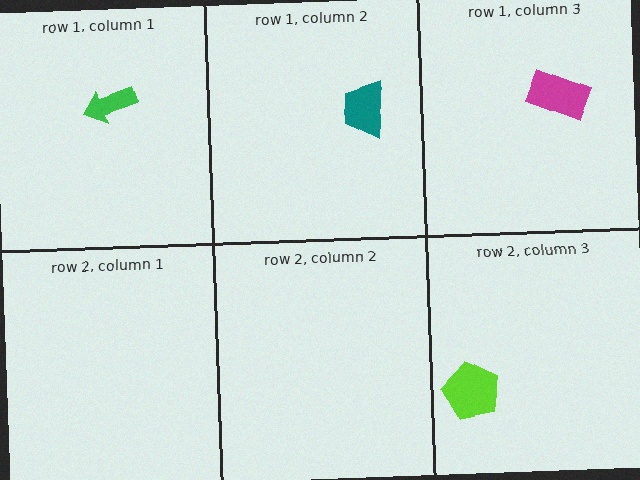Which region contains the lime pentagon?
The row 2, column 3 region.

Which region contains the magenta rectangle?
The row 1, column 3 region.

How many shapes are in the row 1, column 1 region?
1.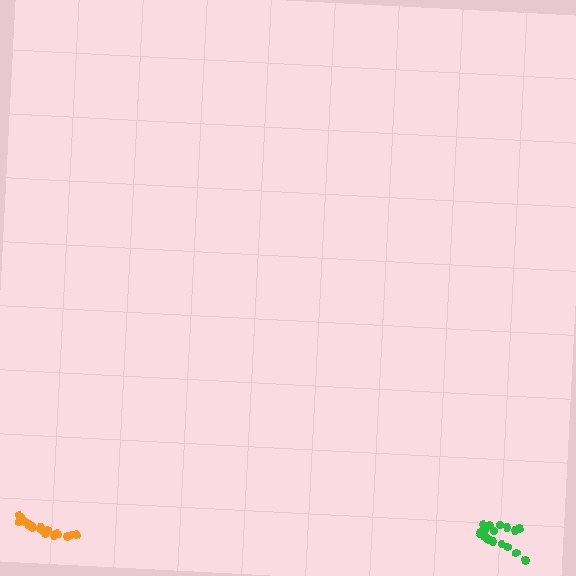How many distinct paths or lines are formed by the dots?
There are 2 distinct paths.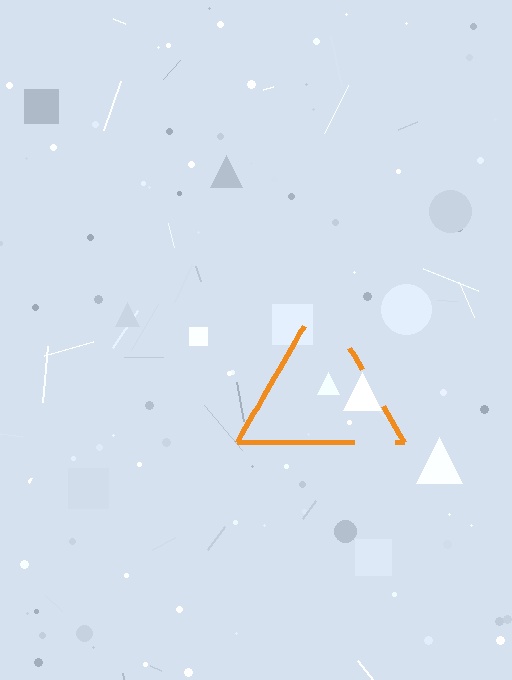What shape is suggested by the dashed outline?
The dashed outline suggests a triangle.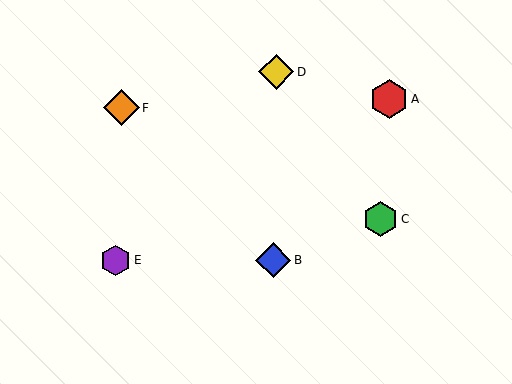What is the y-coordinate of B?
Object B is at y≈260.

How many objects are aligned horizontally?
2 objects (B, E) are aligned horizontally.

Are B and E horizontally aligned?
Yes, both are at y≈260.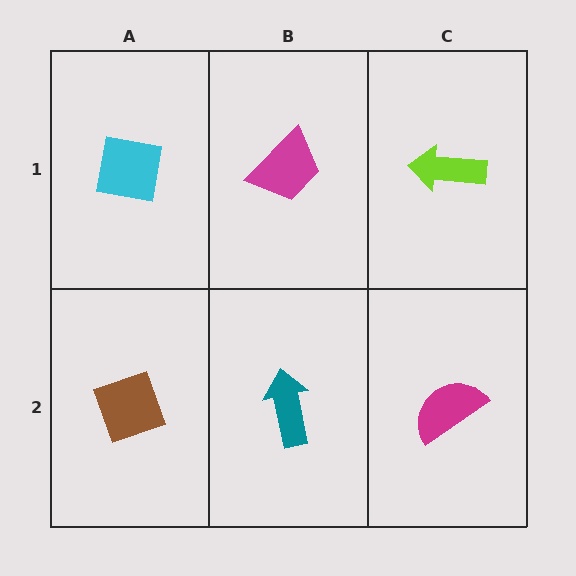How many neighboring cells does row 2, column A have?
2.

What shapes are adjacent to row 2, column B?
A magenta trapezoid (row 1, column B), a brown diamond (row 2, column A), a magenta semicircle (row 2, column C).